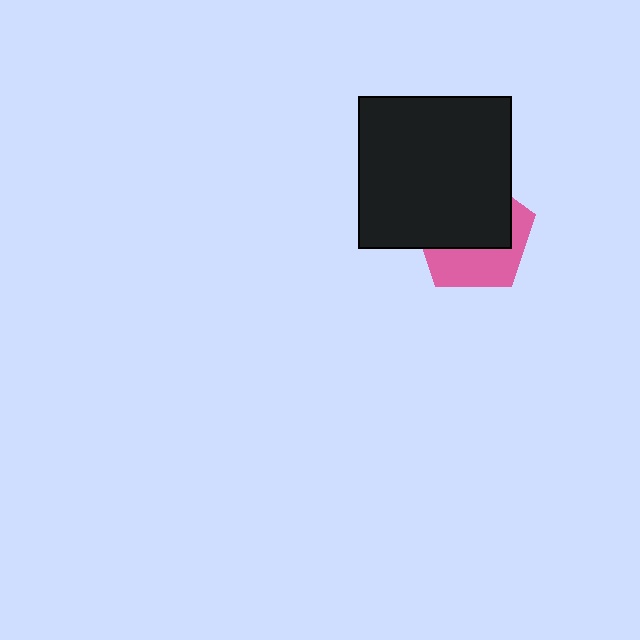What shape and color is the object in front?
The object in front is a black square.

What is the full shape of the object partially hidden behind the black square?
The partially hidden object is a pink pentagon.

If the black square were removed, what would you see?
You would see the complete pink pentagon.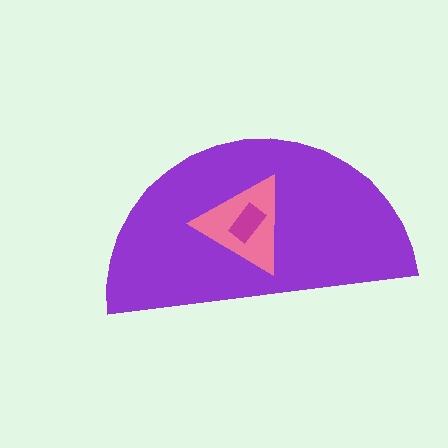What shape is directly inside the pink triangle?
The magenta rectangle.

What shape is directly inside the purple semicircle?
The pink triangle.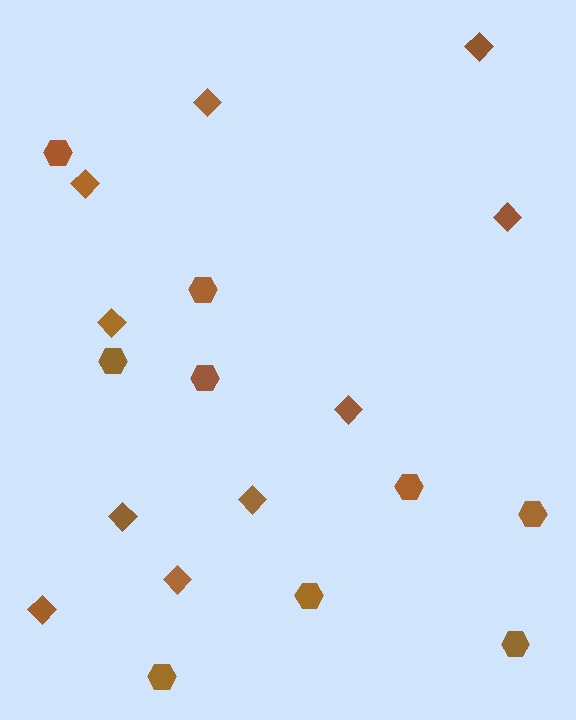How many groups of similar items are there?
There are 2 groups: one group of hexagons (9) and one group of diamonds (10).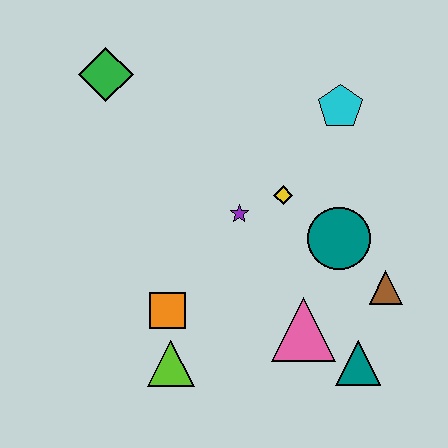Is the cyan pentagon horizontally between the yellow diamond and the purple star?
No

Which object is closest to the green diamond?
The purple star is closest to the green diamond.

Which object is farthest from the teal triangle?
The green diamond is farthest from the teal triangle.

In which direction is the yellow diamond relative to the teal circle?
The yellow diamond is to the left of the teal circle.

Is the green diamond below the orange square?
No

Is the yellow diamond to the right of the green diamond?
Yes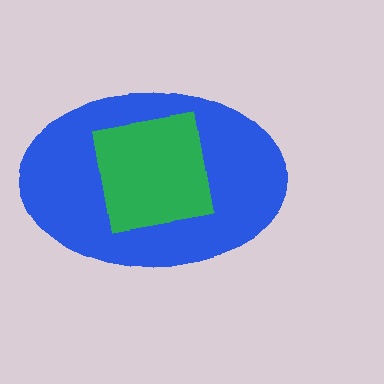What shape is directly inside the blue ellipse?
The green square.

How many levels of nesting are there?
2.